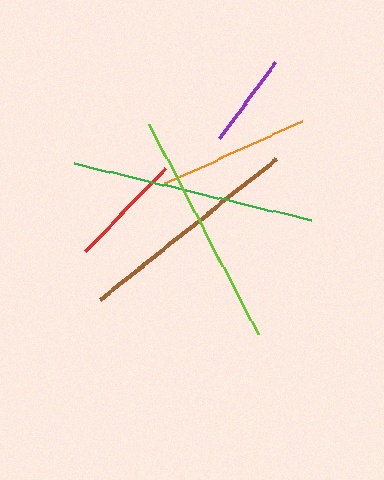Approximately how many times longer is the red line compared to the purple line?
The red line is approximately 1.2 times the length of the purple line.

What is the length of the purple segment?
The purple segment is approximately 94 pixels long.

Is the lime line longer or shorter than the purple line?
The lime line is longer than the purple line.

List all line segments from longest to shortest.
From longest to shortest: green, lime, brown, orange, red, purple.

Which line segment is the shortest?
The purple line is the shortest at approximately 94 pixels.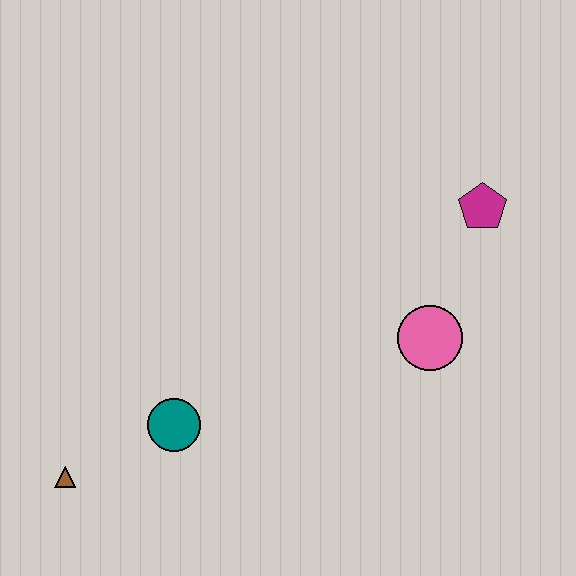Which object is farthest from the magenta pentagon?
The brown triangle is farthest from the magenta pentagon.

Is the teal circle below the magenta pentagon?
Yes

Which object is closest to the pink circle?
The magenta pentagon is closest to the pink circle.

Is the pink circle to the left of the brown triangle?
No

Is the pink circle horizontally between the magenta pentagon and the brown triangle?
Yes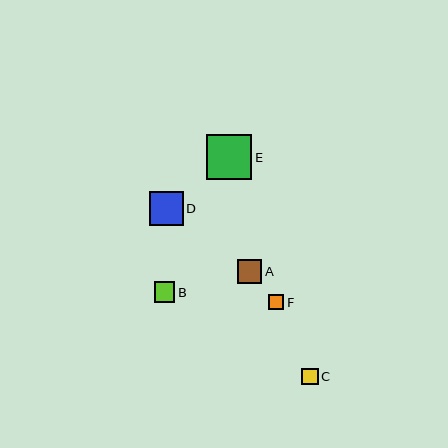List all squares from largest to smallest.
From largest to smallest: E, D, A, B, C, F.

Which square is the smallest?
Square F is the smallest with a size of approximately 15 pixels.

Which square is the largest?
Square E is the largest with a size of approximately 45 pixels.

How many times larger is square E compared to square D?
Square E is approximately 1.3 times the size of square D.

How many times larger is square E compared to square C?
Square E is approximately 2.7 times the size of square C.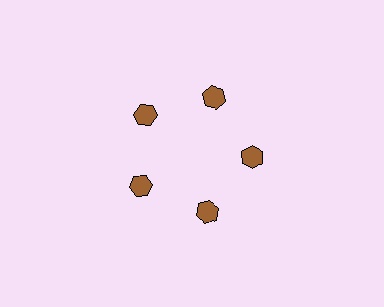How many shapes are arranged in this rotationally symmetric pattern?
There are 5 shapes, arranged in 5 groups of 1.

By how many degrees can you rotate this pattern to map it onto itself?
The pattern maps onto itself every 72 degrees of rotation.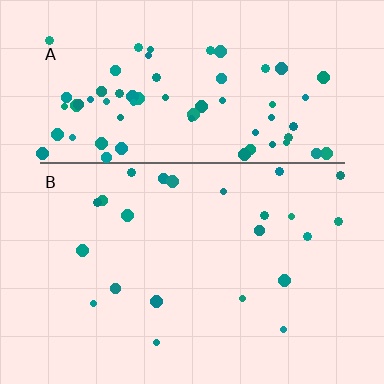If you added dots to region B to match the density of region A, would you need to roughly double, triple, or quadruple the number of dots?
Approximately triple.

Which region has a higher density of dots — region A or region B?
A (the top).